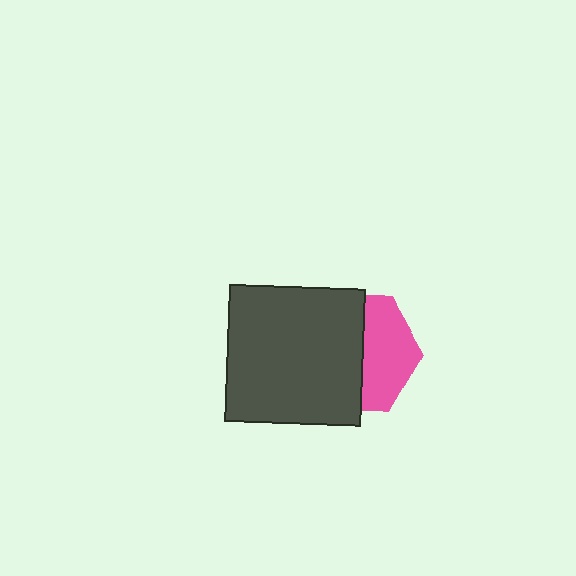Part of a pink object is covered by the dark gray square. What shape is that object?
It is a hexagon.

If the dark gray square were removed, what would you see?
You would see the complete pink hexagon.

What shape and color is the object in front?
The object in front is a dark gray square.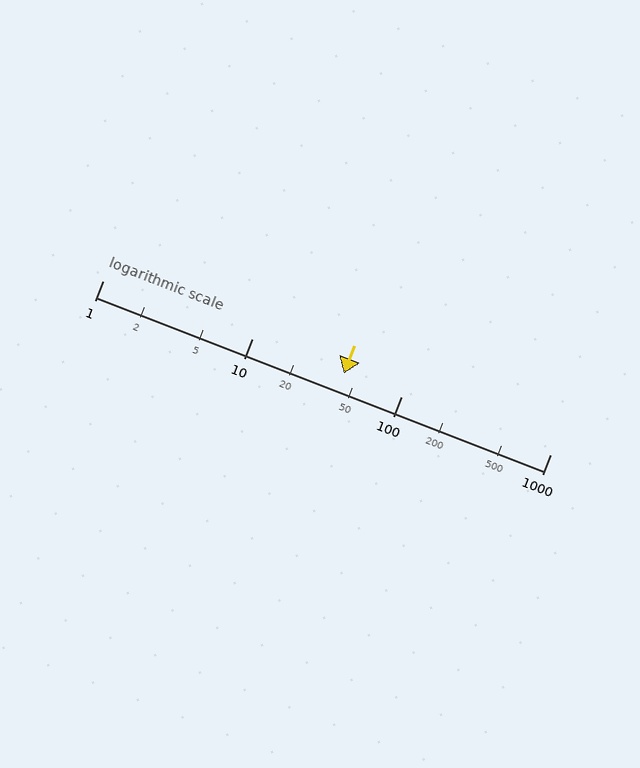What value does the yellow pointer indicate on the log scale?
The pointer indicates approximately 41.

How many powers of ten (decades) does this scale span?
The scale spans 3 decades, from 1 to 1000.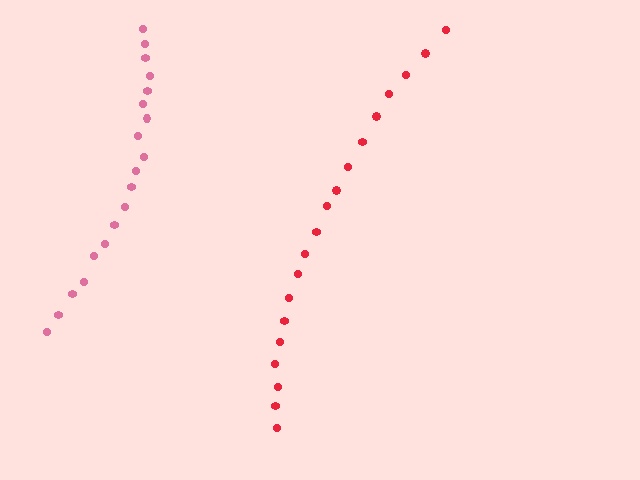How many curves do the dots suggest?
There are 2 distinct paths.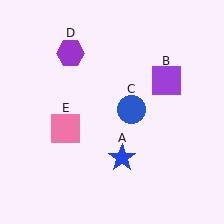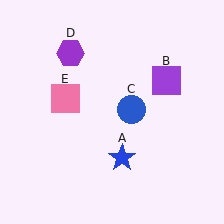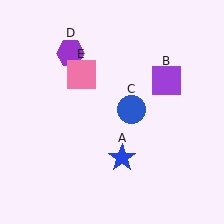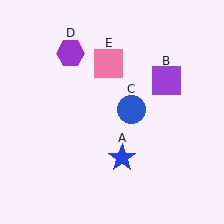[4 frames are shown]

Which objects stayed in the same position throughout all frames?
Blue star (object A) and purple square (object B) and blue circle (object C) and purple hexagon (object D) remained stationary.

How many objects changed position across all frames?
1 object changed position: pink square (object E).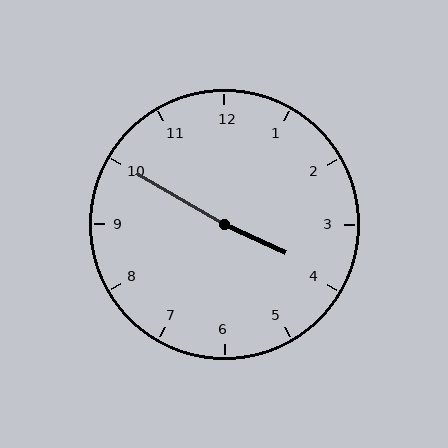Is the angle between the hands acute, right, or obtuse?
It is obtuse.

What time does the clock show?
3:50.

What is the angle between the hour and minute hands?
Approximately 175 degrees.